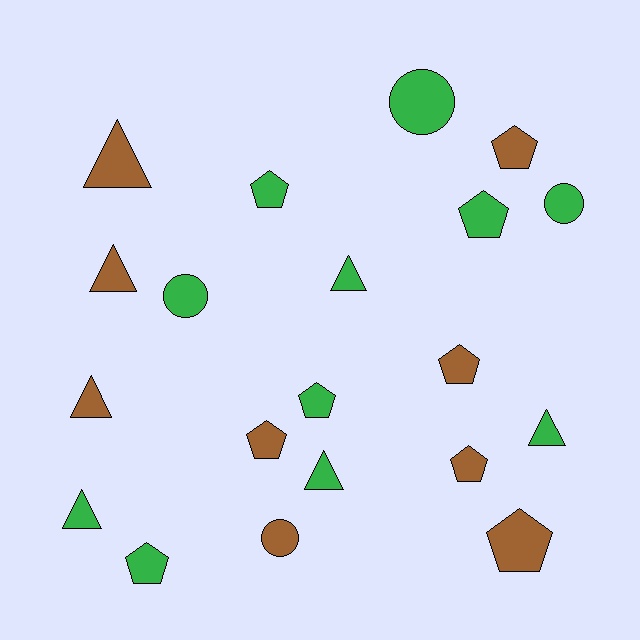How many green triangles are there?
There are 4 green triangles.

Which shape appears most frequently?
Pentagon, with 9 objects.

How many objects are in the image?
There are 20 objects.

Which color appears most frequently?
Green, with 11 objects.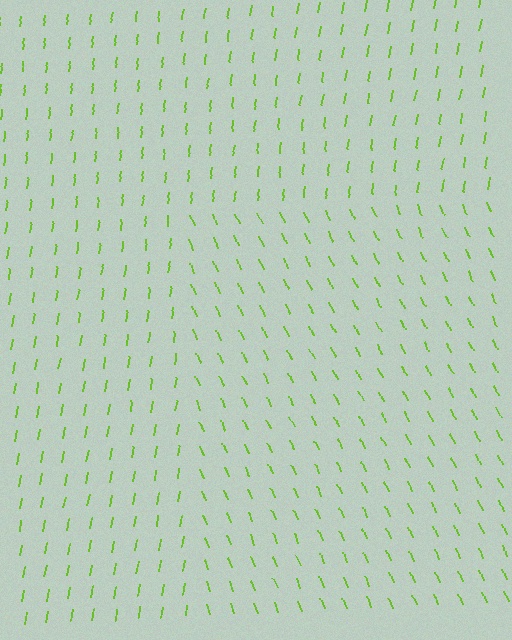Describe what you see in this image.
The image is filled with small lime line segments. A rectangle region in the image has lines oriented differently from the surrounding lines, creating a visible texture boundary.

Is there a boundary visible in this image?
Yes, there is a texture boundary formed by a change in line orientation.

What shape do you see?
I see a rectangle.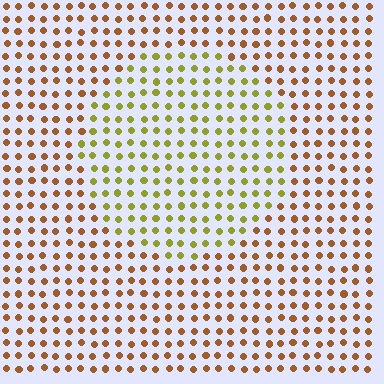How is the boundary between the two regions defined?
The boundary is defined purely by a slight shift in hue (about 41 degrees). Spacing, size, and orientation are identical on both sides.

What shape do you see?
I see a circle.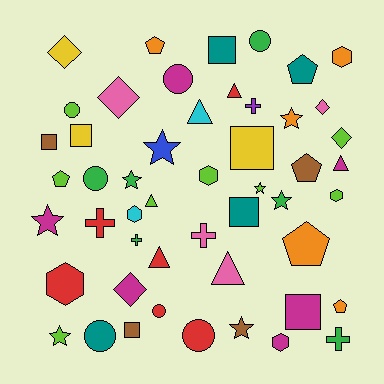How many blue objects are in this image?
There is 1 blue object.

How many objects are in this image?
There are 50 objects.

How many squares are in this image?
There are 7 squares.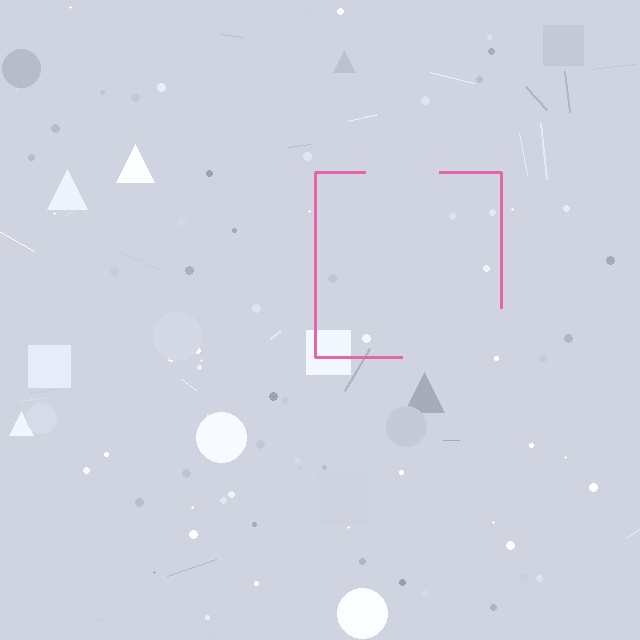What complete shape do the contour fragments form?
The contour fragments form a square.